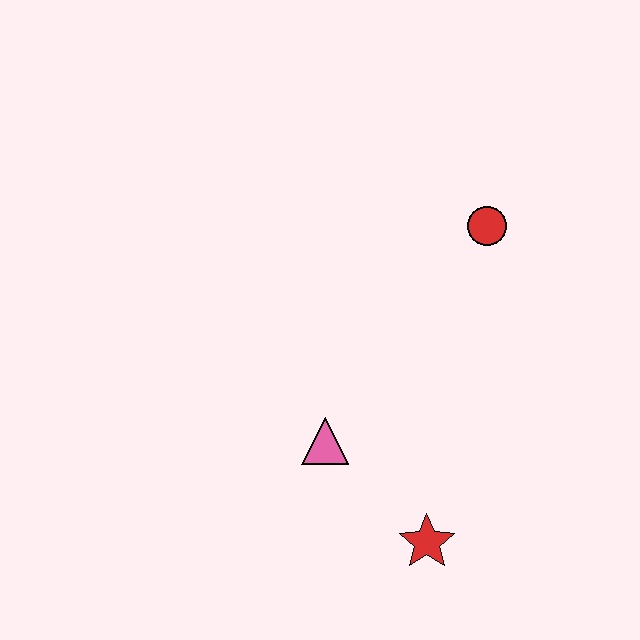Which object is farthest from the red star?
The red circle is farthest from the red star.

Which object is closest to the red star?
The pink triangle is closest to the red star.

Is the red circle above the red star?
Yes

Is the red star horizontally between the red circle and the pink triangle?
Yes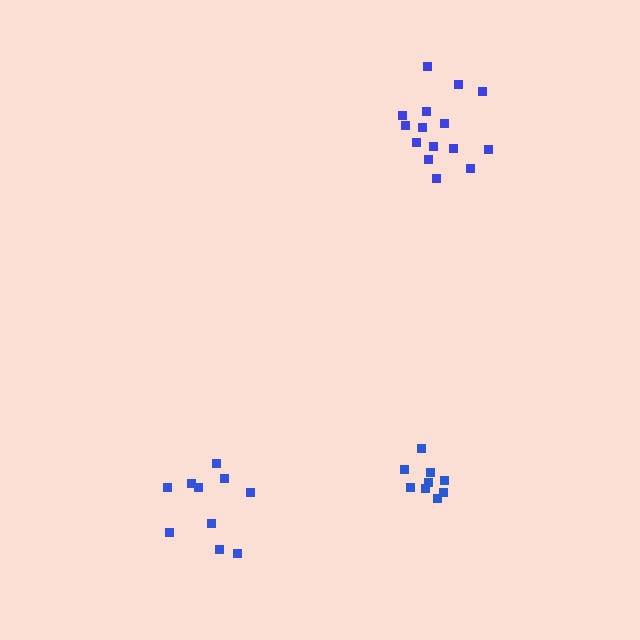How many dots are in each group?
Group 1: 15 dots, Group 2: 9 dots, Group 3: 10 dots (34 total).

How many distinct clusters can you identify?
There are 3 distinct clusters.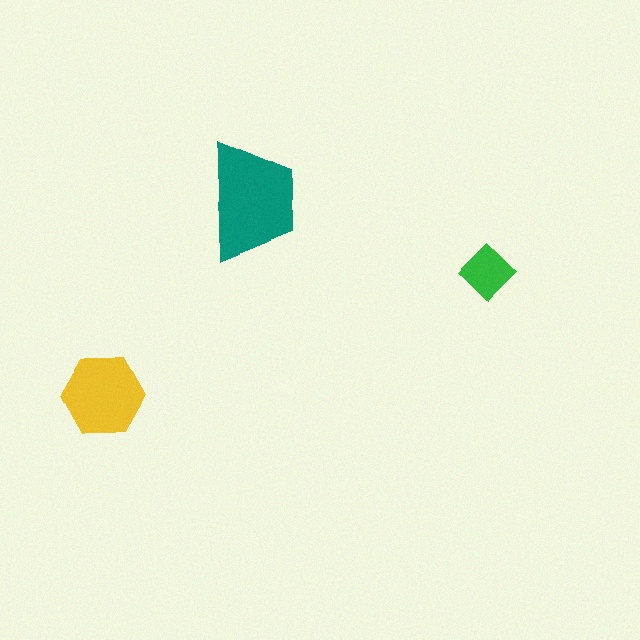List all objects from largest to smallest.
The teal trapezoid, the yellow hexagon, the green diamond.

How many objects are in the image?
There are 3 objects in the image.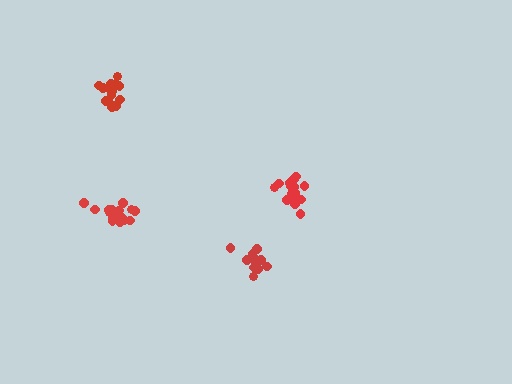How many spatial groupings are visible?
There are 4 spatial groupings.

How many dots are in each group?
Group 1: 12 dots, Group 2: 14 dots, Group 3: 15 dots, Group 4: 15 dots (56 total).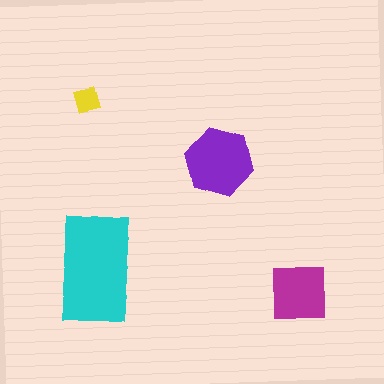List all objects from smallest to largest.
The yellow square, the magenta square, the purple hexagon, the cyan rectangle.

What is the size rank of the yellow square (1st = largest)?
4th.